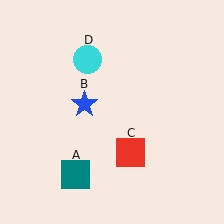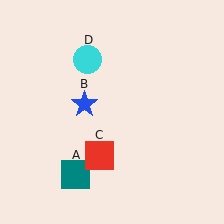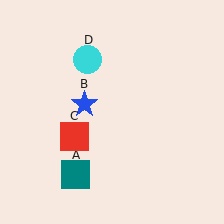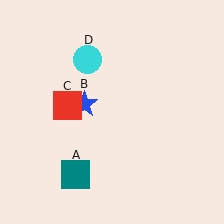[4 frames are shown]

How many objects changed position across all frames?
1 object changed position: red square (object C).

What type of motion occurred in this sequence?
The red square (object C) rotated clockwise around the center of the scene.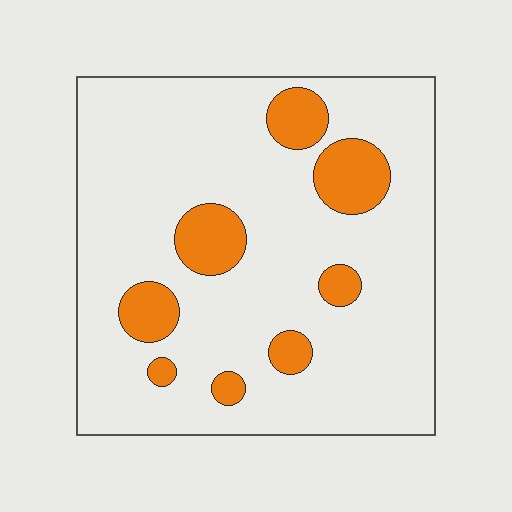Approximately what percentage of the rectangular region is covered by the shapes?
Approximately 15%.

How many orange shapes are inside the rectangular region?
8.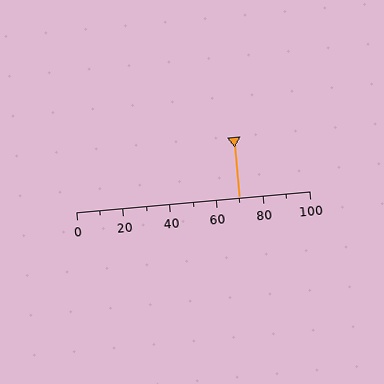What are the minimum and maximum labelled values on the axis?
The axis runs from 0 to 100.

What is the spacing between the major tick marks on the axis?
The major ticks are spaced 20 apart.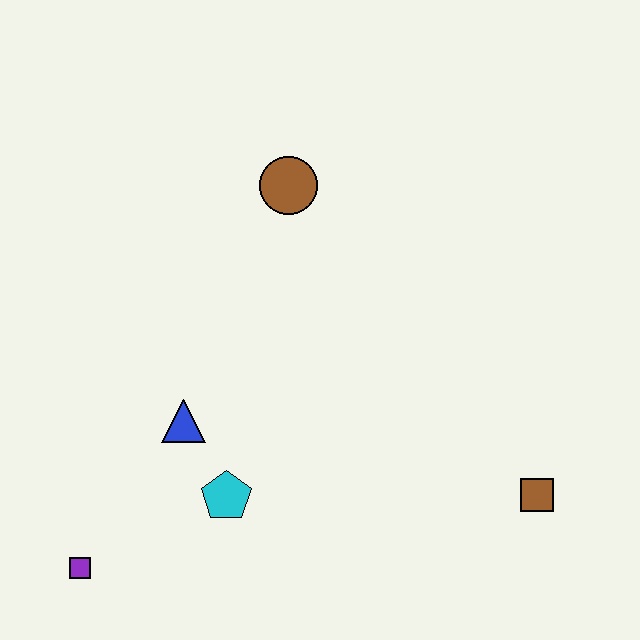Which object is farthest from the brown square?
The purple square is farthest from the brown square.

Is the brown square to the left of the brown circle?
No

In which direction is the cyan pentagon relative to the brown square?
The cyan pentagon is to the left of the brown square.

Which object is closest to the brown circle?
The blue triangle is closest to the brown circle.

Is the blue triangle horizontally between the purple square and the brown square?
Yes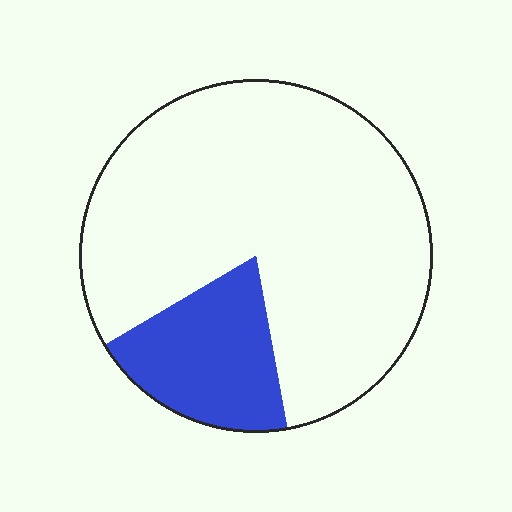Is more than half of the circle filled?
No.